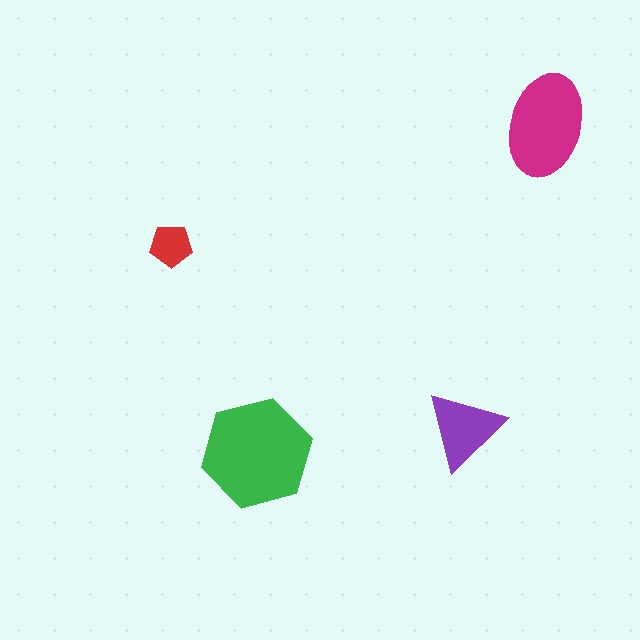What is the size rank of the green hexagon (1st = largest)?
1st.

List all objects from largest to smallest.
The green hexagon, the magenta ellipse, the purple triangle, the red pentagon.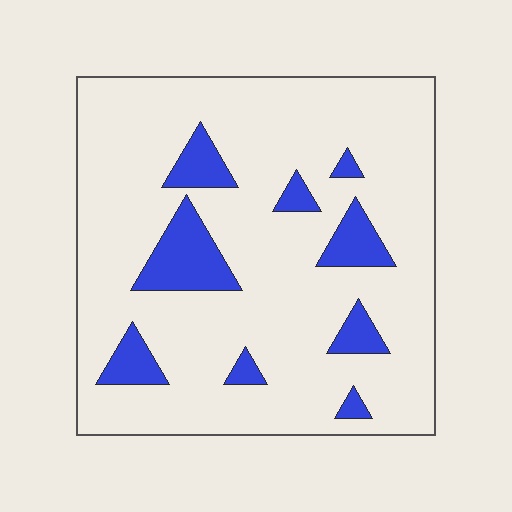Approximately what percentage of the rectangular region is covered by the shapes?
Approximately 15%.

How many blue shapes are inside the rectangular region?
9.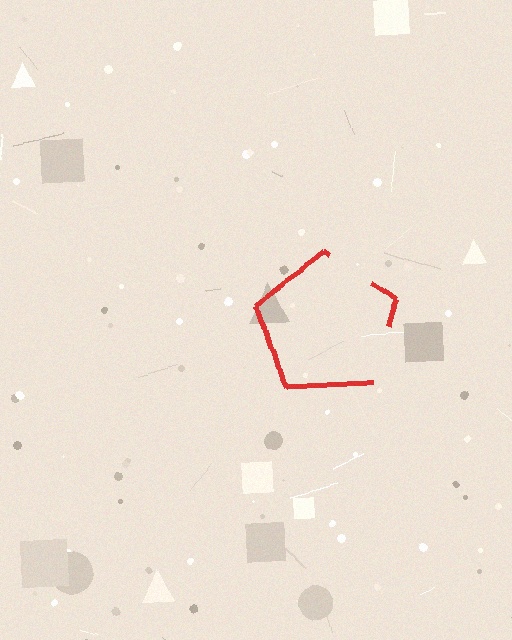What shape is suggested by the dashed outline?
The dashed outline suggests a pentagon.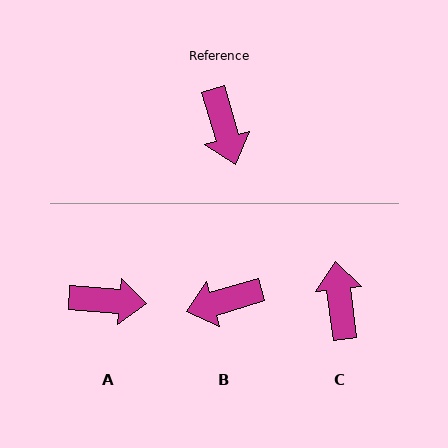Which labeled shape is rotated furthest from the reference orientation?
C, about 171 degrees away.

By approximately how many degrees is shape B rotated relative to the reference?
Approximately 90 degrees clockwise.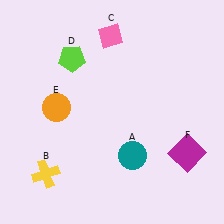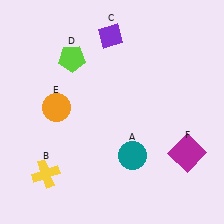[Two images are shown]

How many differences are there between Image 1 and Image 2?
There is 1 difference between the two images.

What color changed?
The diamond (C) changed from pink in Image 1 to purple in Image 2.